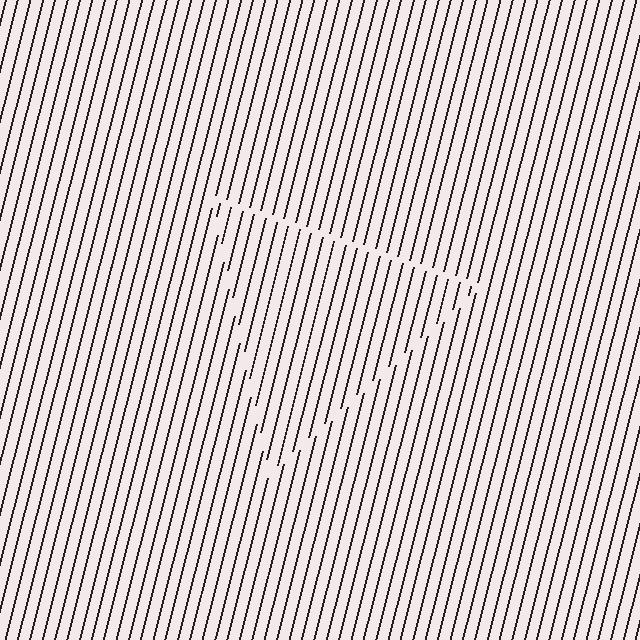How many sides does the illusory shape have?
3 sides — the line-ends trace a triangle.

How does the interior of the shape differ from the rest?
The interior of the shape contains the same grating, shifted by half a period — the contour is defined by the phase discontinuity where line-ends from the inner and outer gratings abut.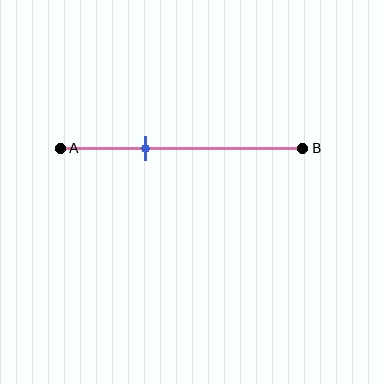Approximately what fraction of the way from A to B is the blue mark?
The blue mark is approximately 35% of the way from A to B.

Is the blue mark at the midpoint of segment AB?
No, the mark is at about 35% from A, not at the 50% midpoint.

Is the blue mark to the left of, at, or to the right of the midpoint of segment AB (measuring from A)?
The blue mark is to the left of the midpoint of segment AB.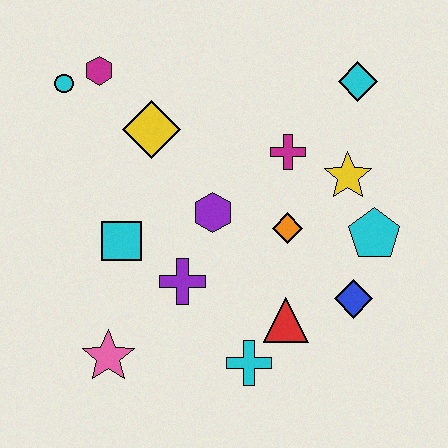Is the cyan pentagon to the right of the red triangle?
Yes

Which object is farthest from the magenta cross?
The pink star is farthest from the magenta cross.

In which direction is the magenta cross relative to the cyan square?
The magenta cross is to the right of the cyan square.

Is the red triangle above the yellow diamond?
No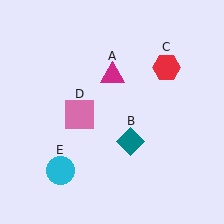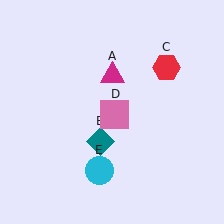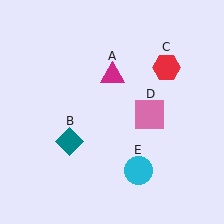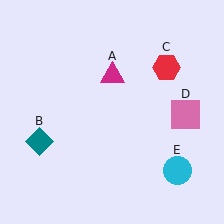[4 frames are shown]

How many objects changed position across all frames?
3 objects changed position: teal diamond (object B), pink square (object D), cyan circle (object E).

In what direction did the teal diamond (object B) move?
The teal diamond (object B) moved left.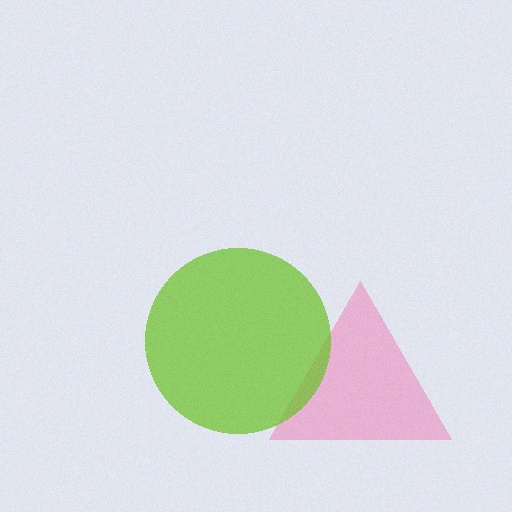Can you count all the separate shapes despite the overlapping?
Yes, there are 2 separate shapes.